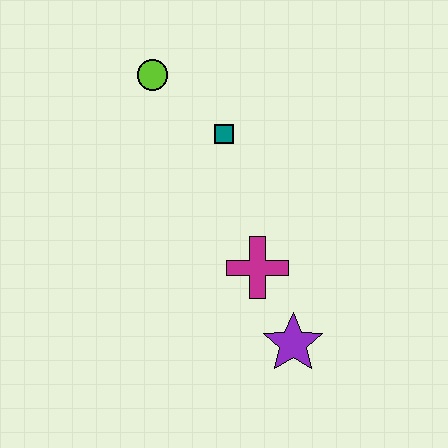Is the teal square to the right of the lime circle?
Yes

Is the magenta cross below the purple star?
No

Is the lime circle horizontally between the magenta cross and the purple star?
No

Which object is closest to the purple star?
The magenta cross is closest to the purple star.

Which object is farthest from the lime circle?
The purple star is farthest from the lime circle.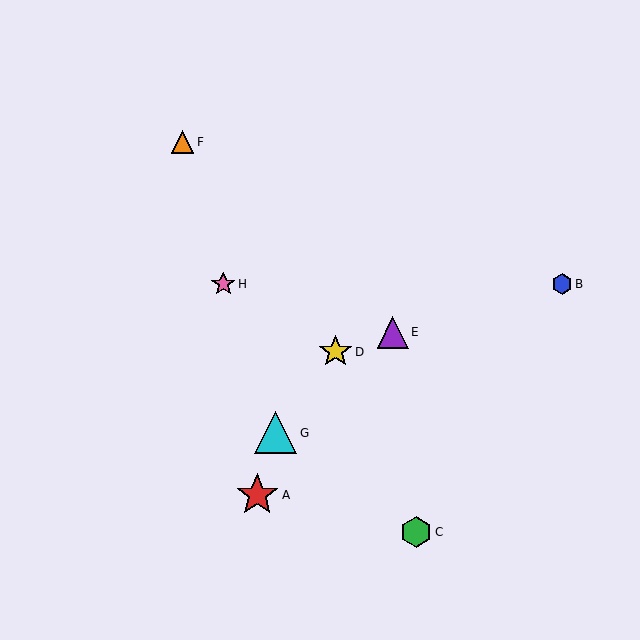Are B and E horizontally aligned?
No, B is at y≈284 and E is at y≈332.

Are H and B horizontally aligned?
Yes, both are at y≈284.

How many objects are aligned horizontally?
2 objects (B, H) are aligned horizontally.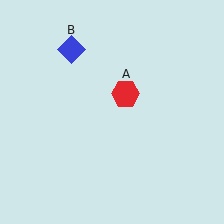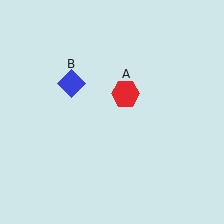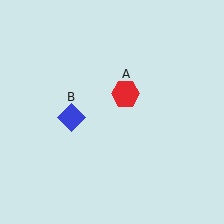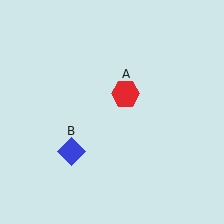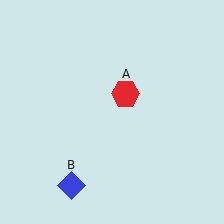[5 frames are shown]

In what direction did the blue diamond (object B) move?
The blue diamond (object B) moved down.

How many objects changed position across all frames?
1 object changed position: blue diamond (object B).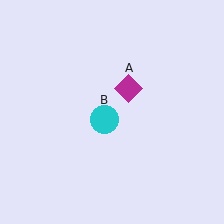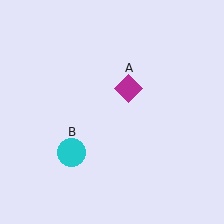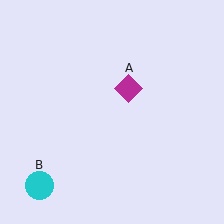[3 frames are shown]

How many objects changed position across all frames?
1 object changed position: cyan circle (object B).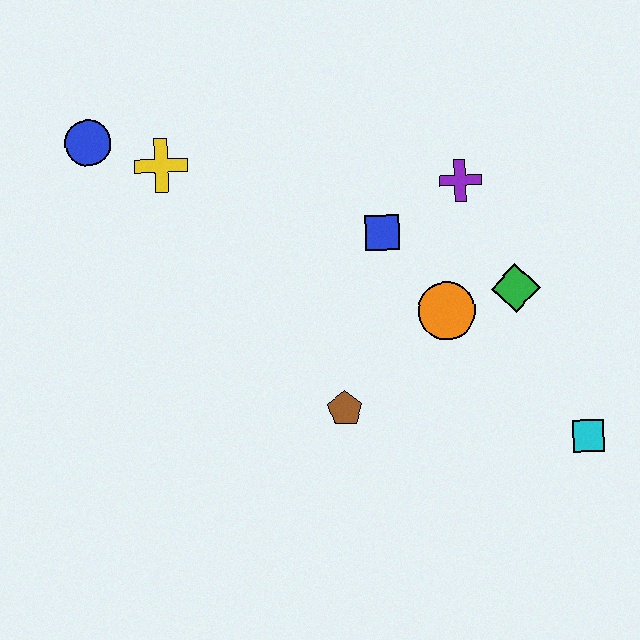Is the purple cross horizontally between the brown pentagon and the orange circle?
No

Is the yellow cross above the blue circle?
No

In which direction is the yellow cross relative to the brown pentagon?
The yellow cross is above the brown pentagon.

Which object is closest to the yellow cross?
The blue circle is closest to the yellow cross.